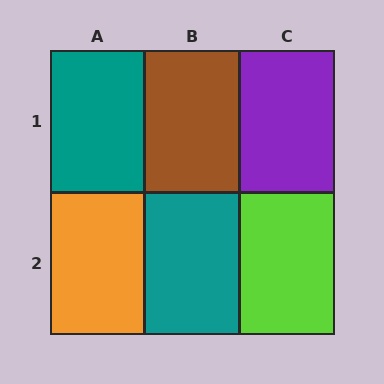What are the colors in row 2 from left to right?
Orange, teal, lime.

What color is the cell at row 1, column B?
Brown.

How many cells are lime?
1 cell is lime.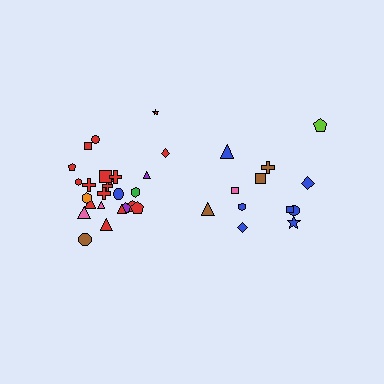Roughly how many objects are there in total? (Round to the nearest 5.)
Roughly 35 objects in total.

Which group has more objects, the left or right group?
The left group.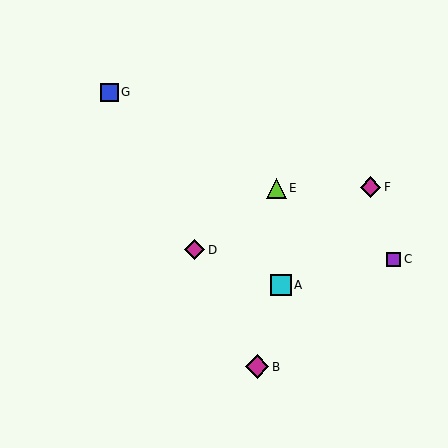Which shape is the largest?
The magenta diamond (labeled B) is the largest.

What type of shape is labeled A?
Shape A is a cyan square.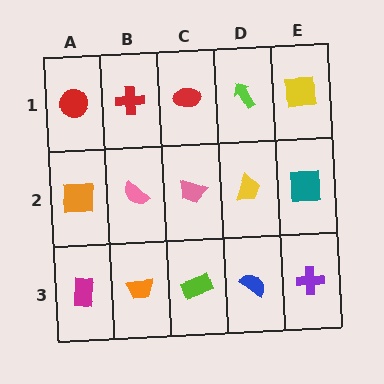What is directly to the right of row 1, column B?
A red ellipse.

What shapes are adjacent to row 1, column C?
A pink trapezoid (row 2, column C), a red cross (row 1, column B), a lime arrow (row 1, column D).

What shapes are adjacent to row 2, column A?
A red circle (row 1, column A), a magenta rectangle (row 3, column A), a pink semicircle (row 2, column B).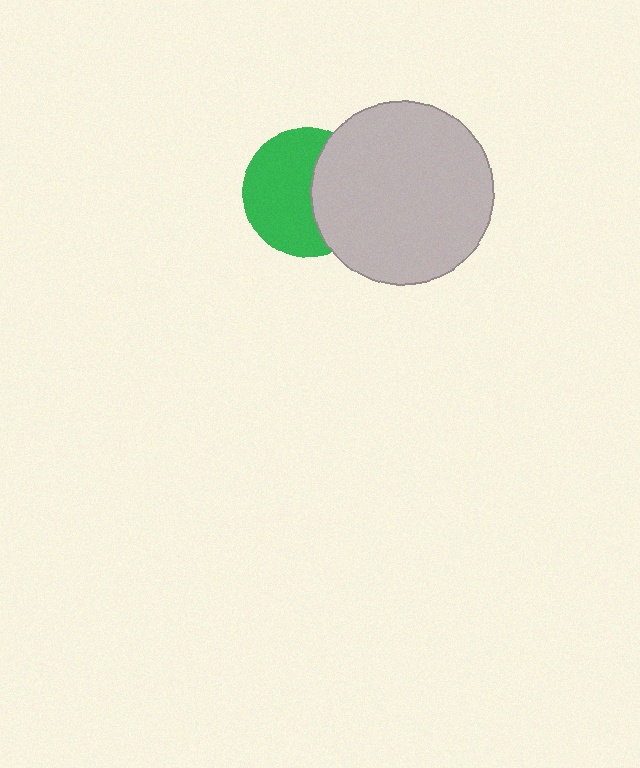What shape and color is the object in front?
The object in front is a light gray circle.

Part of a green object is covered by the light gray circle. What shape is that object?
It is a circle.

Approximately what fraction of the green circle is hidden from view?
Roughly 40% of the green circle is hidden behind the light gray circle.